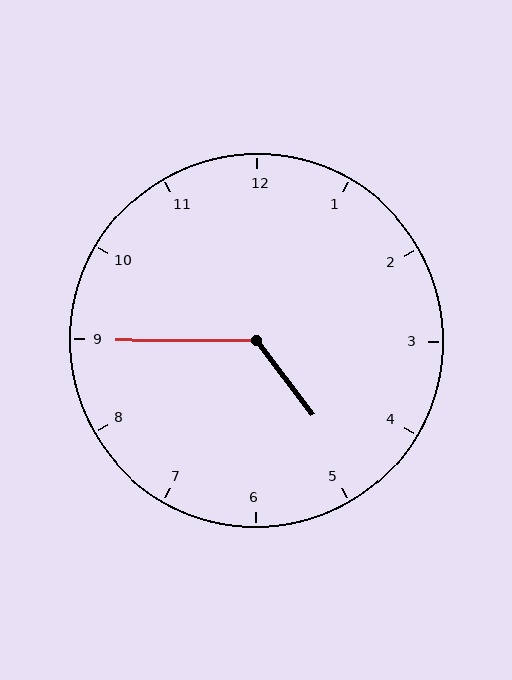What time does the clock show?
4:45.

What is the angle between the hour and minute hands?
Approximately 128 degrees.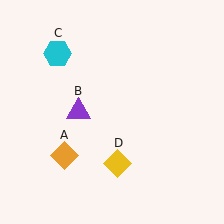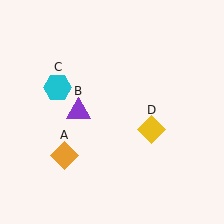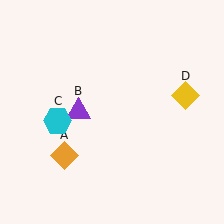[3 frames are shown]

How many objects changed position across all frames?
2 objects changed position: cyan hexagon (object C), yellow diamond (object D).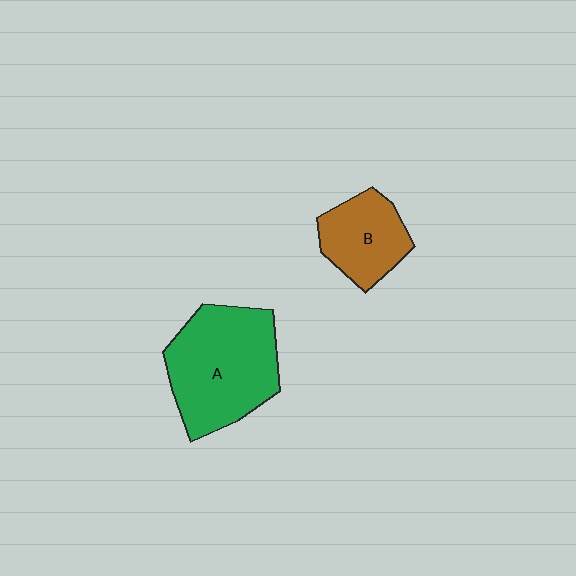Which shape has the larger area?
Shape A (green).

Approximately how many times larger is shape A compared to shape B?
Approximately 1.8 times.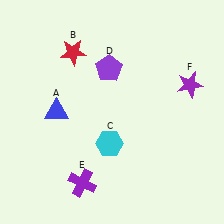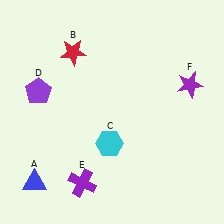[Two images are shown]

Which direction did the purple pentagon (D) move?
The purple pentagon (D) moved left.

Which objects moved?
The objects that moved are: the blue triangle (A), the purple pentagon (D).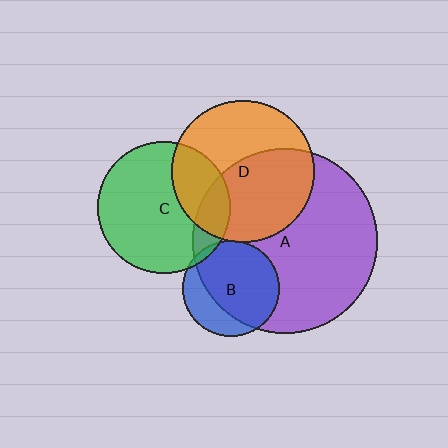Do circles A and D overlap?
Yes.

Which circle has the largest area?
Circle A (purple).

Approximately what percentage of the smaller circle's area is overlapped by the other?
Approximately 50%.